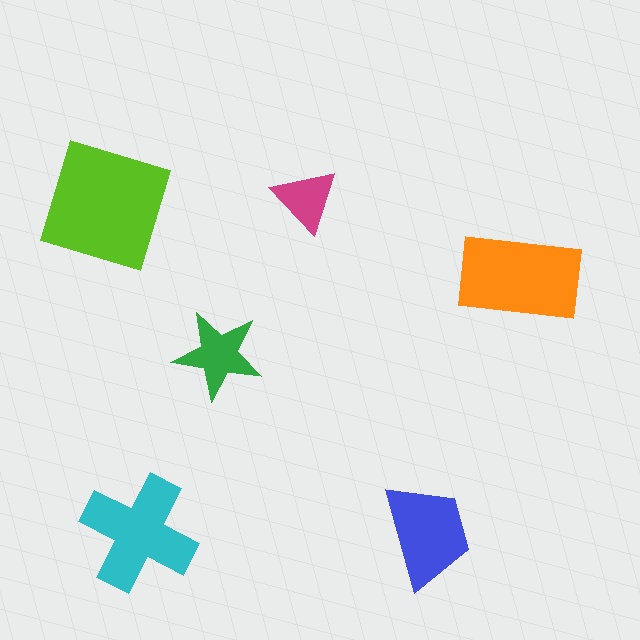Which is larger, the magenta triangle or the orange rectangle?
The orange rectangle.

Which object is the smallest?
The magenta triangle.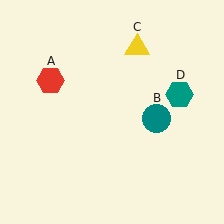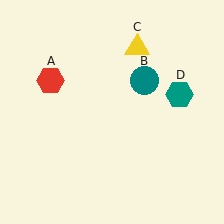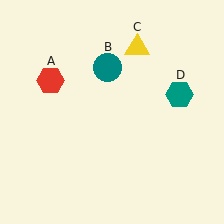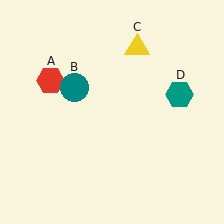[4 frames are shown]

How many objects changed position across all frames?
1 object changed position: teal circle (object B).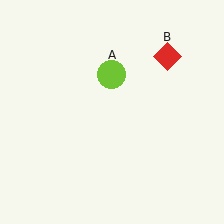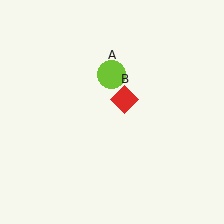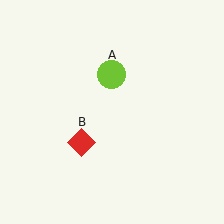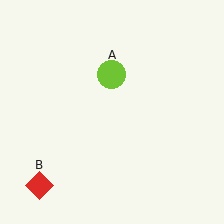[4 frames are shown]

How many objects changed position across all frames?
1 object changed position: red diamond (object B).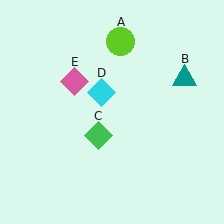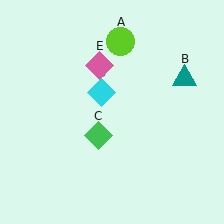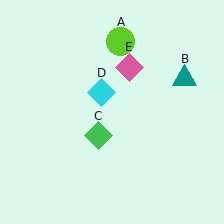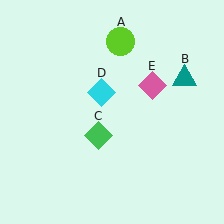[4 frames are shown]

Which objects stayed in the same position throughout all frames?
Lime circle (object A) and teal triangle (object B) and green diamond (object C) and cyan diamond (object D) remained stationary.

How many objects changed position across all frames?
1 object changed position: pink diamond (object E).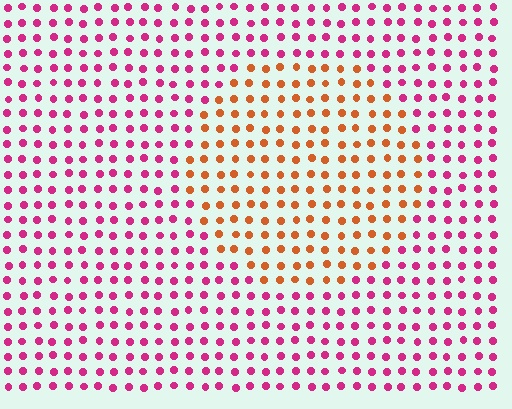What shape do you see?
I see a circle.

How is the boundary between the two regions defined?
The boundary is defined purely by a slight shift in hue (about 53 degrees). Spacing, size, and orientation are identical on both sides.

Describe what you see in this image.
The image is filled with small magenta elements in a uniform arrangement. A circle-shaped region is visible where the elements are tinted to a slightly different hue, forming a subtle color boundary.